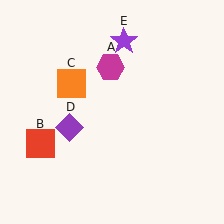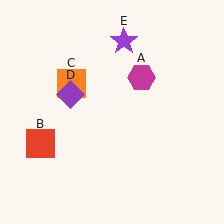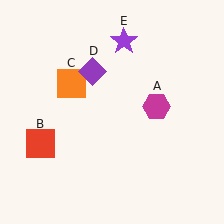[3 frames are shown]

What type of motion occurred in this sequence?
The magenta hexagon (object A), purple diamond (object D) rotated clockwise around the center of the scene.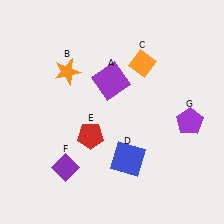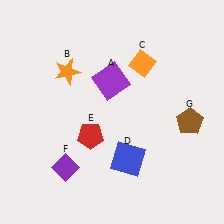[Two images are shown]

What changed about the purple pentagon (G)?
In Image 1, G is purple. In Image 2, it changed to brown.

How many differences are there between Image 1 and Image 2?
There is 1 difference between the two images.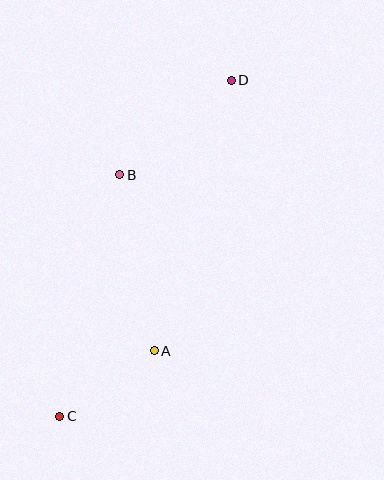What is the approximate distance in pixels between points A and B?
The distance between A and B is approximately 180 pixels.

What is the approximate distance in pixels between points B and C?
The distance between B and C is approximately 249 pixels.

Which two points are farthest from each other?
Points C and D are farthest from each other.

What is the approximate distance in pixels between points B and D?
The distance between B and D is approximately 146 pixels.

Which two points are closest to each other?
Points A and C are closest to each other.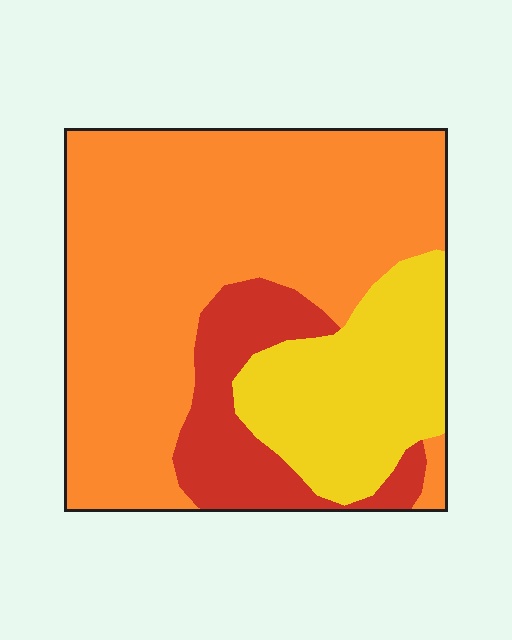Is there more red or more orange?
Orange.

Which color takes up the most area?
Orange, at roughly 60%.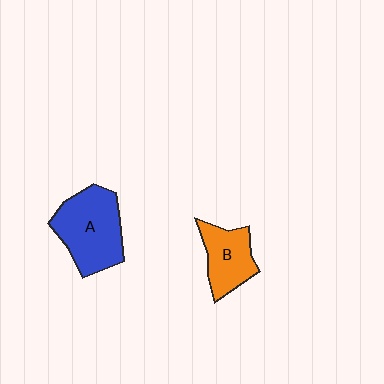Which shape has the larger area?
Shape A (blue).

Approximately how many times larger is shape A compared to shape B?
Approximately 1.6 times.